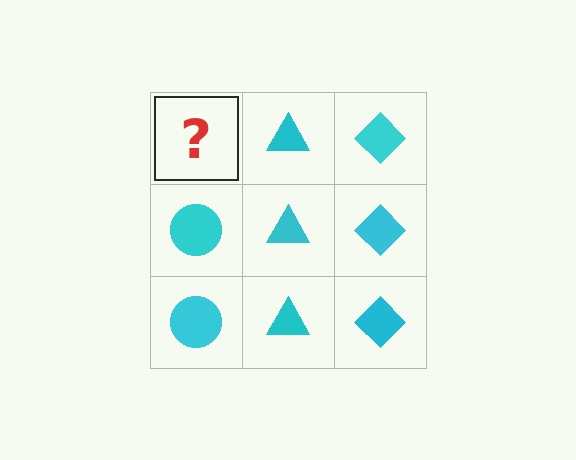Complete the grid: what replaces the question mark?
The question mark should be replaced with a cyan circle.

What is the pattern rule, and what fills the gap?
The rule is that each column has a consistent shape. The gap should be filled with a cyan circle.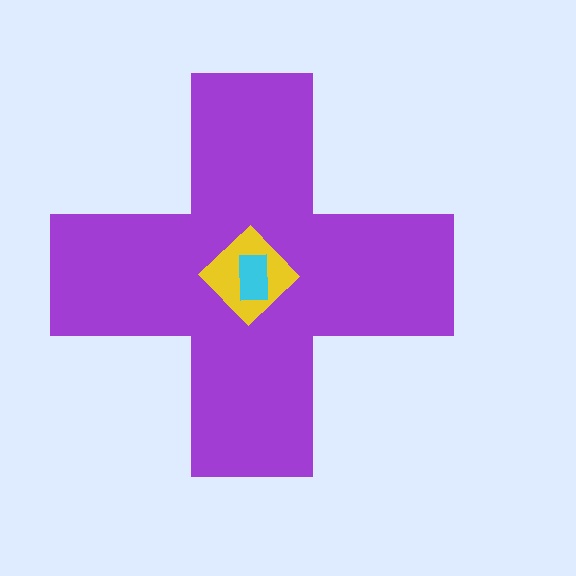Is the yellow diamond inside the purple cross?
Yes.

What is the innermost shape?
The cyan rectangle.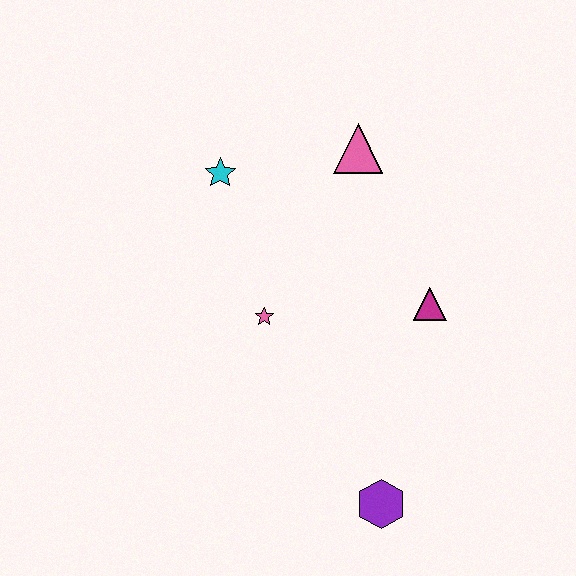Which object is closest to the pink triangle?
The cyan star is closest to the pink triangle.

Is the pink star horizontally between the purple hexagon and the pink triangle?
No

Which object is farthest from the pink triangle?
The purple hexagon is farthest from the pink triangle.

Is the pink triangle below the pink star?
No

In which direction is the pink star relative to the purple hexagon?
The pink star is above the purple hexagon.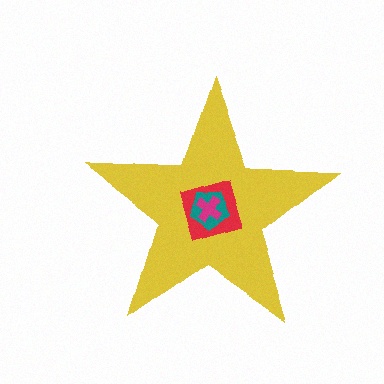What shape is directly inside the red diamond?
The teal pentagon.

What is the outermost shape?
The yellow star.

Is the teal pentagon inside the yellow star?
Yes.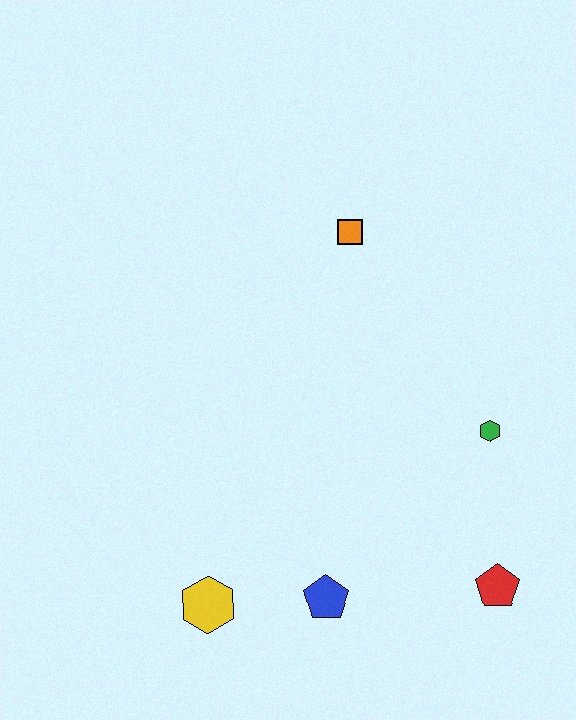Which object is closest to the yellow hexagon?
The blue pentagon is closest to the yellow hexagon.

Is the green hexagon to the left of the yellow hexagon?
No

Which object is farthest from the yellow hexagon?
The orange square is farthest from the yellow hexagon.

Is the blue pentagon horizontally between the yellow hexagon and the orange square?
Yes